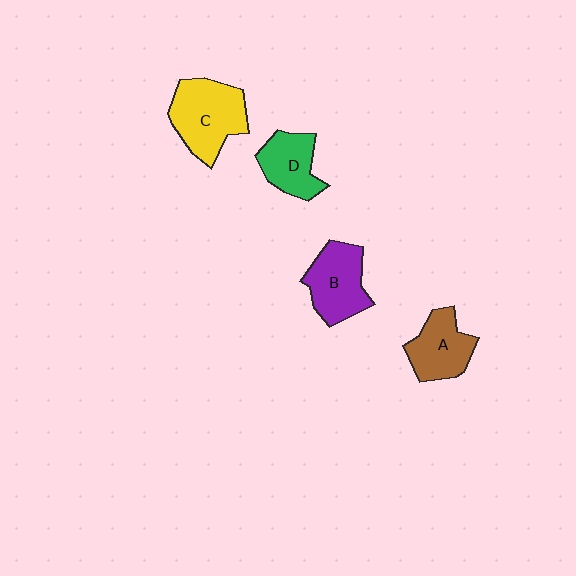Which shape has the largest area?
Shape C (yellow).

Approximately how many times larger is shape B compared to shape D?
Approximately 1.2 times.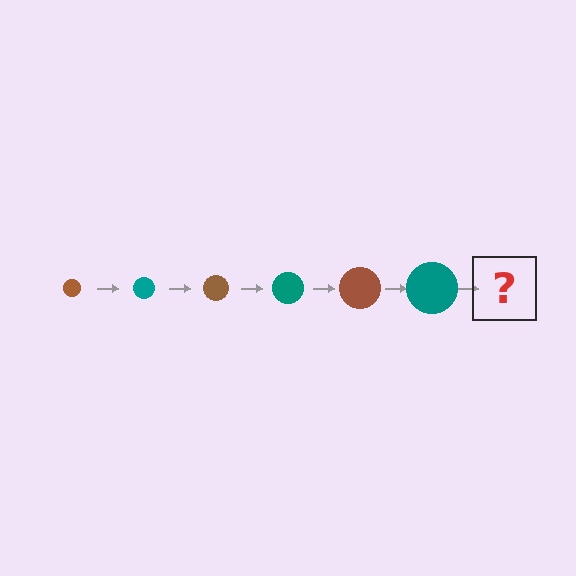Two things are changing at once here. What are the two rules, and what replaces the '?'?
The two rules are that the circle grows larger each step and the color cycles through brown and teal. The '?' should be a brown circle, larger than the previous one.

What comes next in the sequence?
The next element should be a brown circle, larger than the previous one.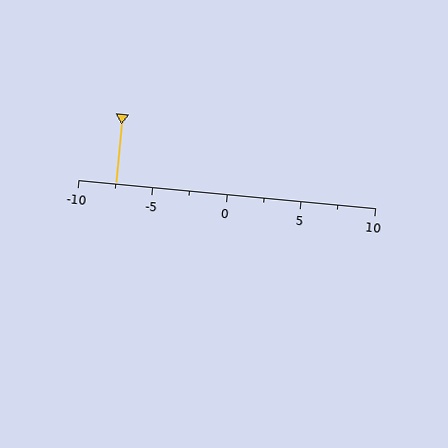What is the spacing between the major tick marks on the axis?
The major ticks are spaced 5 apart.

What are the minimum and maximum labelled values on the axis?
The axis runs from -10 to 10.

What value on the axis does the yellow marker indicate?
The marker indicates approximately -7.5.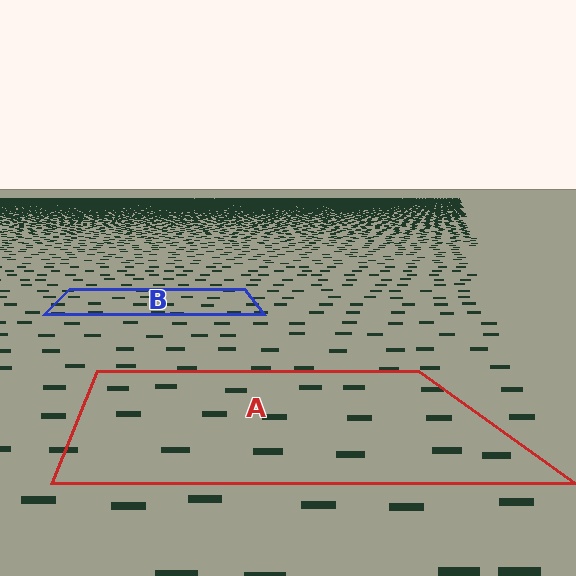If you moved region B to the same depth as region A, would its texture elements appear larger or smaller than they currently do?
They would appear larger. At a closer depth, the same texture elements are projected at a bigger on-screen size.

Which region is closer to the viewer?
Region A is closer. The texture elements there are larger and more spread out.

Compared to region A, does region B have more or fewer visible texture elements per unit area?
Region B has more texture elements per unit area — they are packed more densely because it is farther away.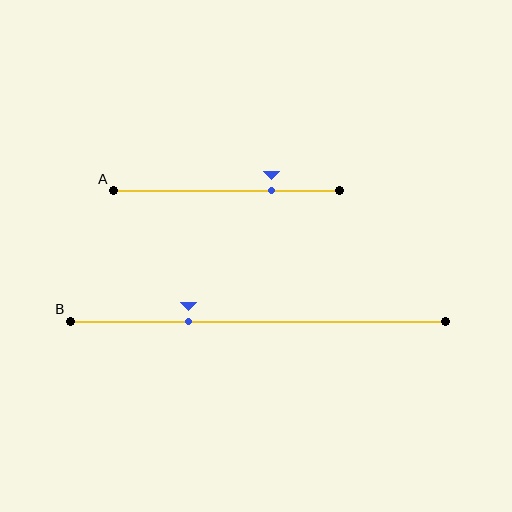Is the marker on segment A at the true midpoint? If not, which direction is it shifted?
No, the marker on segment A is shifted to the right by about 20% of the segment length.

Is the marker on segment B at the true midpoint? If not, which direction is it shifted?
No, the marker on segment B is shifted to the left by about 19% of the segment length.